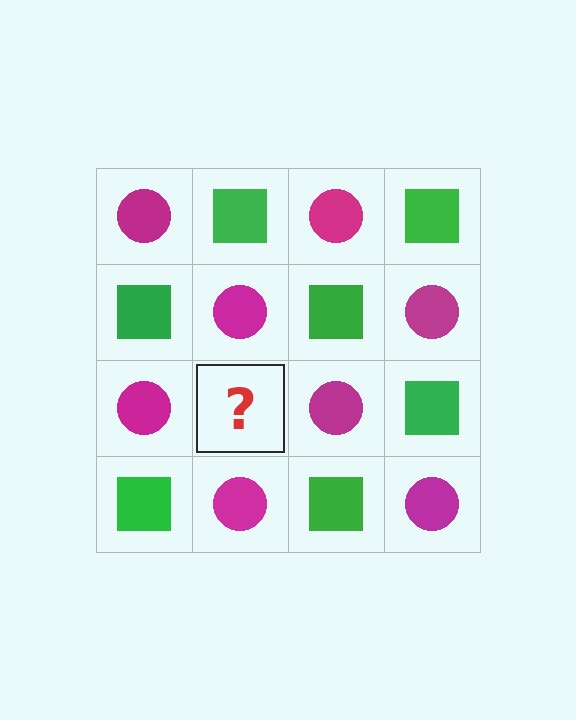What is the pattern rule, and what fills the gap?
The rule is that it alternates magenta circle and green square in a checkerboard pattern. The gap should be filled with a green square.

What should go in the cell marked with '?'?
The missing cell should contain a green square.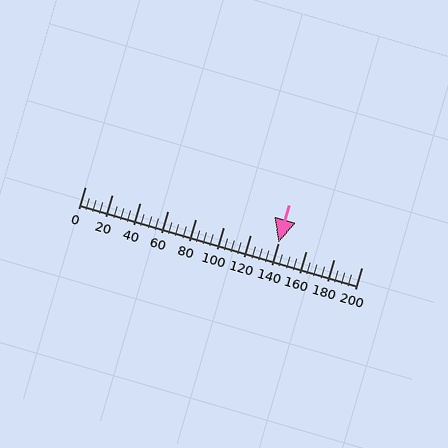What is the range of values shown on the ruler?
The ruler shows values from 0 to 200.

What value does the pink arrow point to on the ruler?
The pink arrow points to approximately 140.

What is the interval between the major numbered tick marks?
The major tick marks are spaced 20 units apart.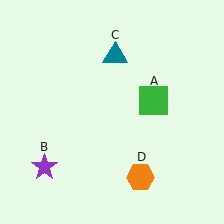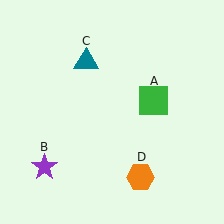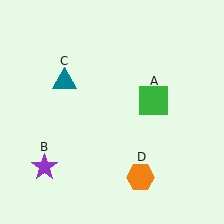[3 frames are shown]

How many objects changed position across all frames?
1 object changed position: teal triangle (object C).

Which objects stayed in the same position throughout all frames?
Green square (object A) and purple star (object B) and orange hexagon (object D) remained stationary.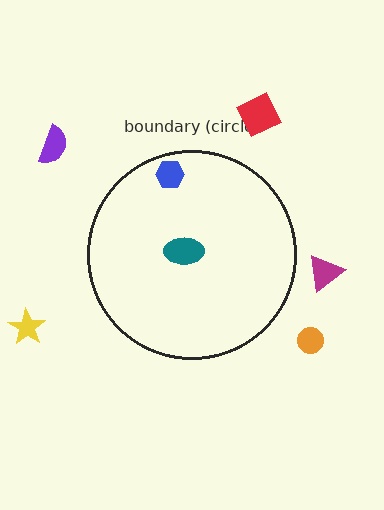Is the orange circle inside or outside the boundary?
Outside.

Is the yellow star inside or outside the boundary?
Outside.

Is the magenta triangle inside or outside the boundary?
Outside.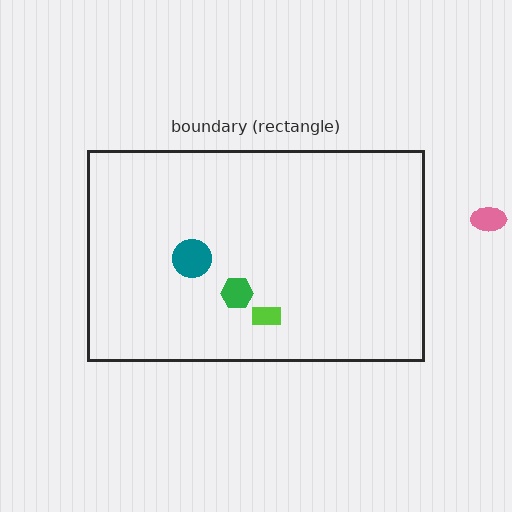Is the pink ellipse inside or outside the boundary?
Outside.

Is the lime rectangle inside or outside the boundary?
Inside.